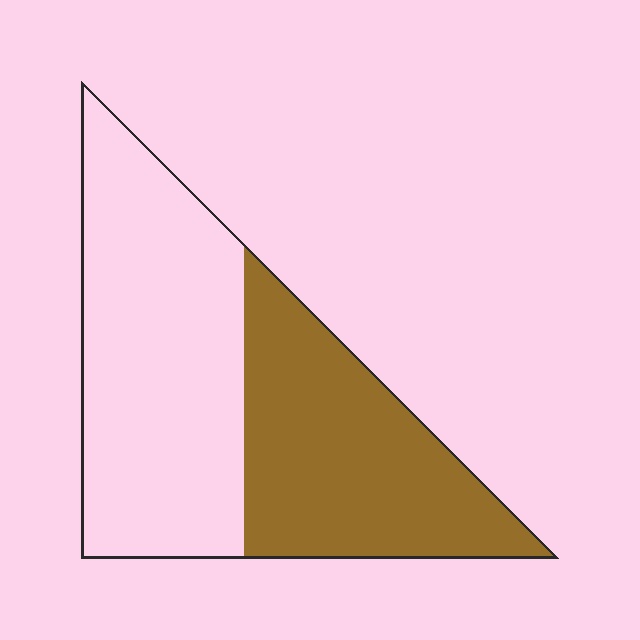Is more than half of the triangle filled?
No.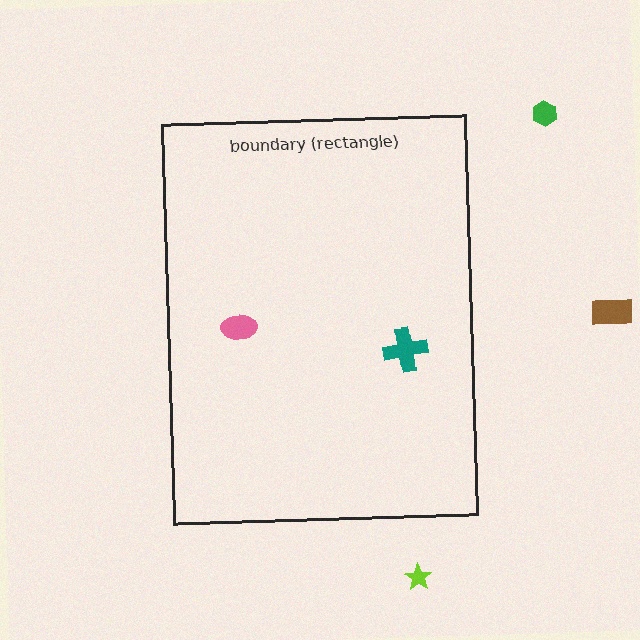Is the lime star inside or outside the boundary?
Outside.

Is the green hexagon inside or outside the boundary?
Outside.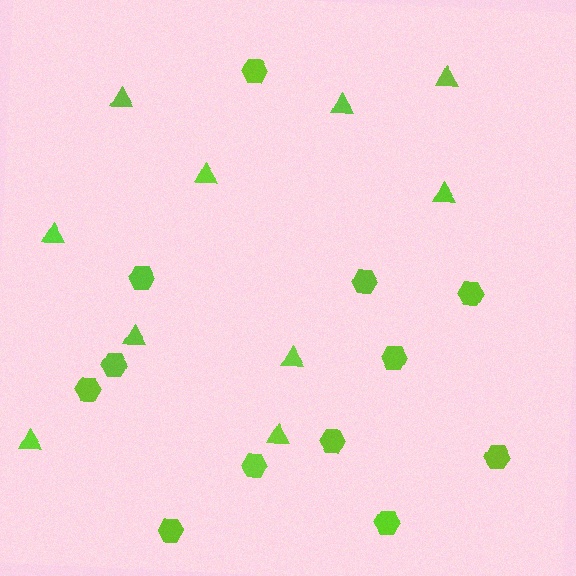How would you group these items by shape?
There are 2 groups: one group of hexagons (12) and one group of triangles (10).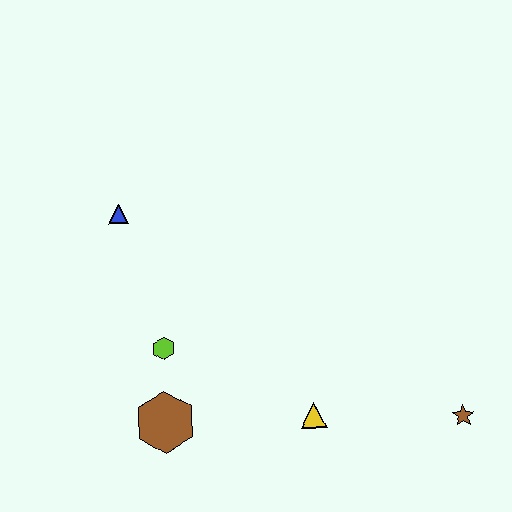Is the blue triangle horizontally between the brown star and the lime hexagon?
No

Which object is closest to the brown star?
The yellow triangle is closest to the brown star.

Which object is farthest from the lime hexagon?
The brown star is farthest from the lime hexagon.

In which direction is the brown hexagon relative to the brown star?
The brown hexagon is to the left of the brown star.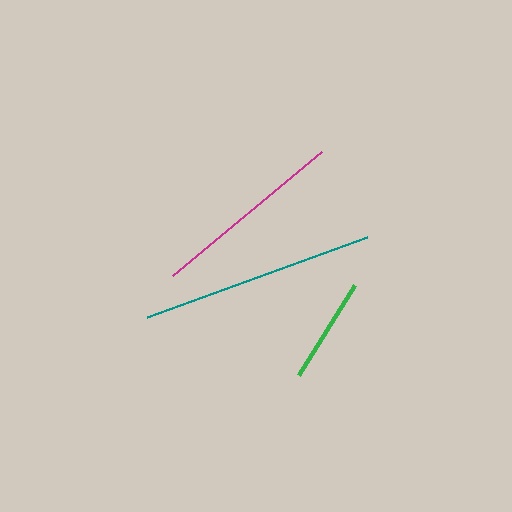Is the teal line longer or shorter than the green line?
The teal line is longer than the green line.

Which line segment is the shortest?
The green line is the shortest at approximately 106 pixels.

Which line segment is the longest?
The teal line is the longest at approximately 234 pixels.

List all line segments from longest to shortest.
From longest to shortest: teal, magenta, green.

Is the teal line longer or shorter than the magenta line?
The teal line is longer than the magenta line.